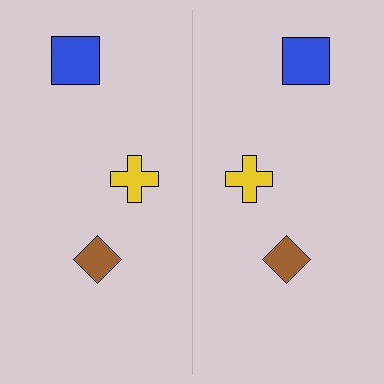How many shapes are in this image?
There are 6 shapes in this image.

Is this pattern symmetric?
Yes, this pattern has bilateral (reflection) symmetry.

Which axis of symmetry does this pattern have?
The pattern has a vertical axis of symmetry running through the center of the image.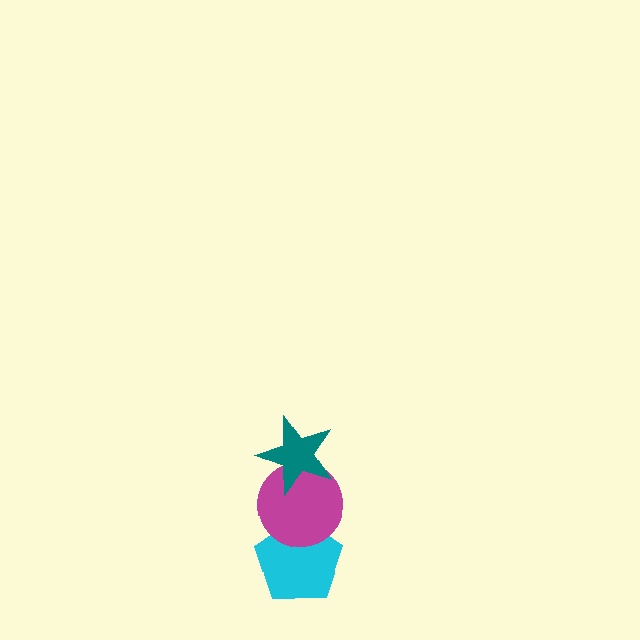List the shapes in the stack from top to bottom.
From top to bottom: the teal star, the magenta circle, the cyan pentagon.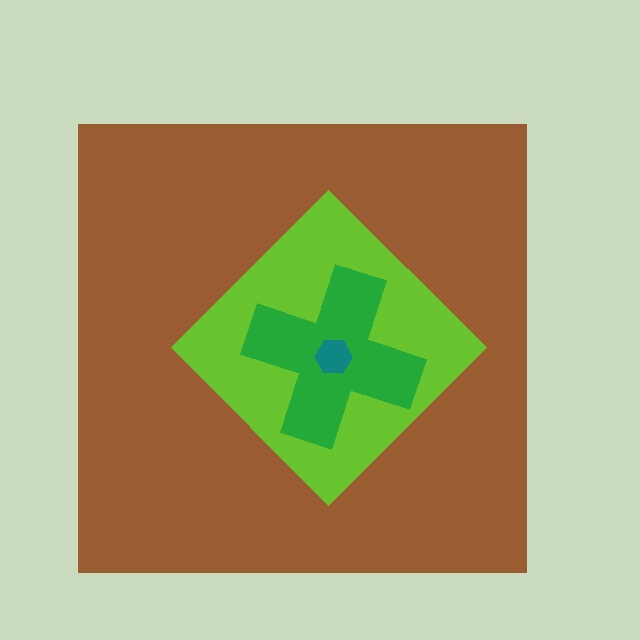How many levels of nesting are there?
4.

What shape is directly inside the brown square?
The lime diamond.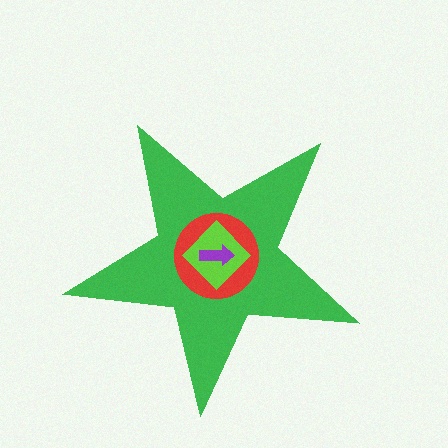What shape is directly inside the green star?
The red circle.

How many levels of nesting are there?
4.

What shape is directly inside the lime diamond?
The purple arrow.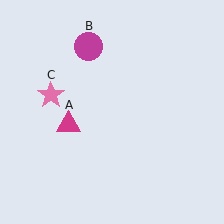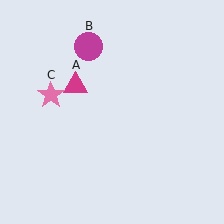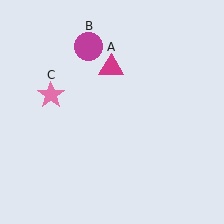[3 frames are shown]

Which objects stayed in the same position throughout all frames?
Magenta circle (object B) and pink star (object C) remained stationary.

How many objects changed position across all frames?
1 object changed position: magenta triangle (object A).